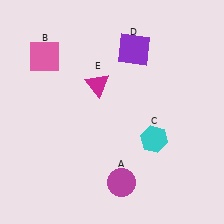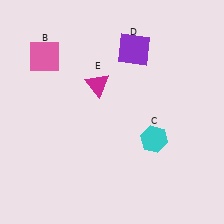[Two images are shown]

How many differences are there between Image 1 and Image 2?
There is 1 difference between the two images.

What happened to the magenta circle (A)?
The magenta circle (A) was removed in Image 2. It was in the bottom-right area of Image 1.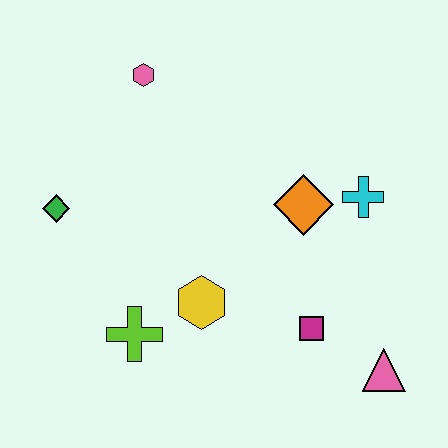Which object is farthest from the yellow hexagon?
The pink hexagon is farthest from the yellow hexagon.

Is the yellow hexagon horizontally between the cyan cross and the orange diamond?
No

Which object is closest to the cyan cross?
The orange diamond is closest to the cyan cross.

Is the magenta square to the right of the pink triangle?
No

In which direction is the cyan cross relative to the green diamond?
The cyan cross is to the right of the green diamond.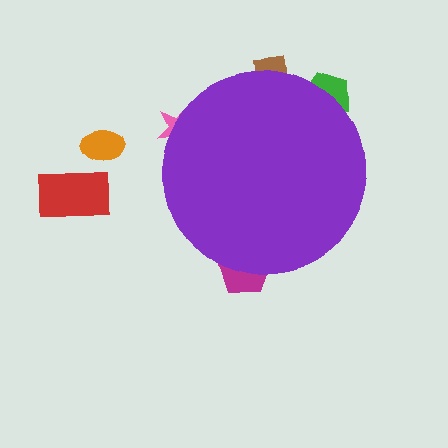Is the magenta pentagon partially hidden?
Yes, the magenta pentagon is partially hidden behind the purple circle.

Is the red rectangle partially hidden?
No, the red rectangle is fully visible.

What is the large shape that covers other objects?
A purple circle.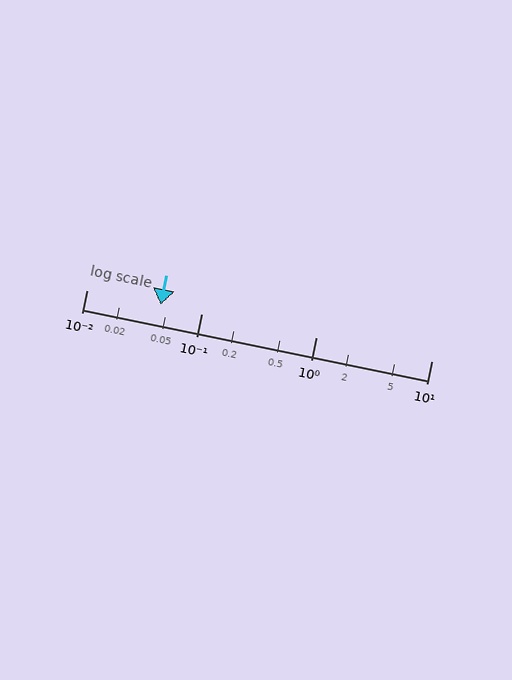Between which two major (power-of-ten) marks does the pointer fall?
The pointer is between 0.01 and 0.1.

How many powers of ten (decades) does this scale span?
The scale spans 3 decades, from 0.01 to 10.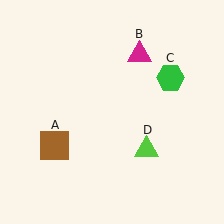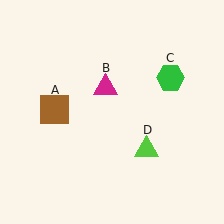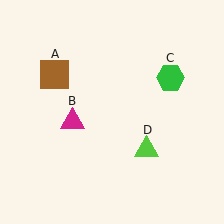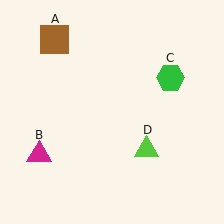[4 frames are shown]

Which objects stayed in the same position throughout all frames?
Green hexagon (object C) and lime triangle (object D) remained stationary.